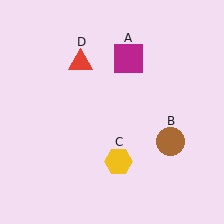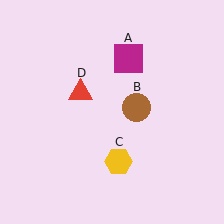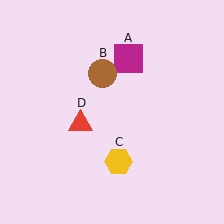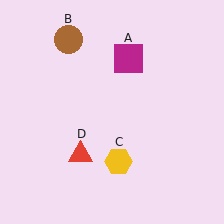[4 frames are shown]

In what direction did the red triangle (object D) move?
The red triangle (object D) moved down.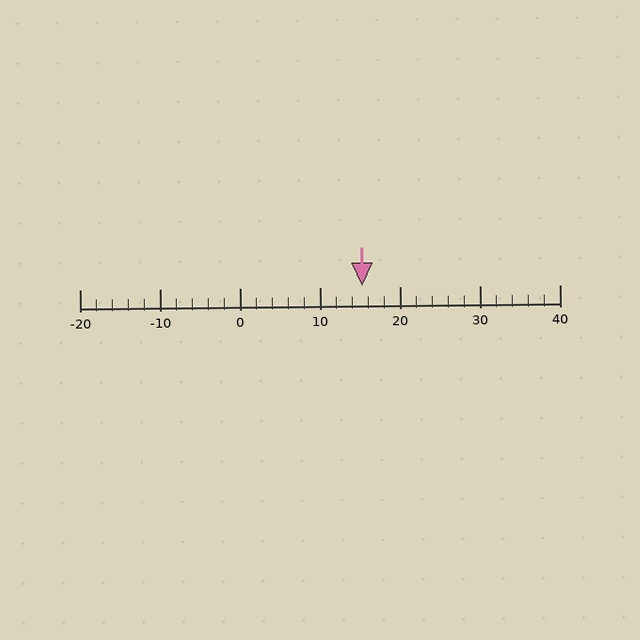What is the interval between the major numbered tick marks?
The major tick marks are spaced 10 units apart.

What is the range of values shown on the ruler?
The ruler shows values from -20 to 40.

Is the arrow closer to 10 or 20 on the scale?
The arrow is closer to 20.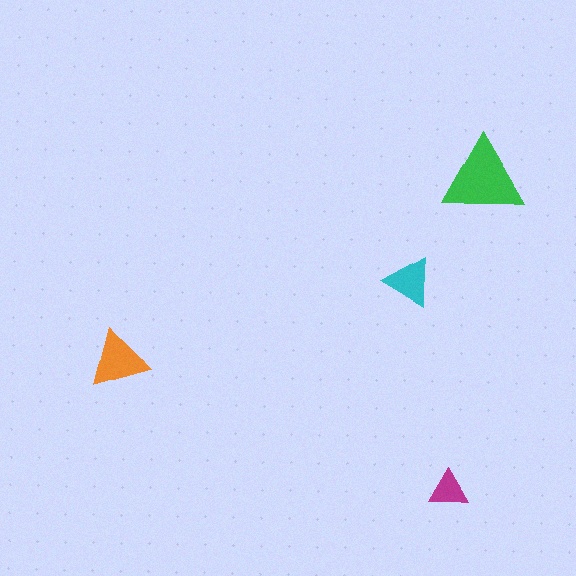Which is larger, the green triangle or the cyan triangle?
The green one.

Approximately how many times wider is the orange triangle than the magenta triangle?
About 1.5 times wider.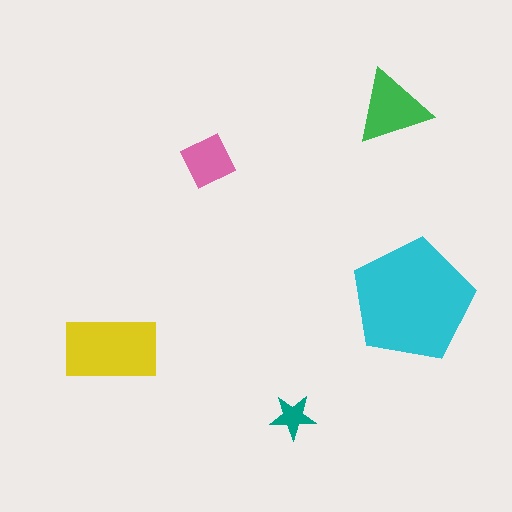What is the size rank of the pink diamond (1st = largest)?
4th.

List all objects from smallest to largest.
The teal star, the pink diamond, the green triangle, the yellow rectangle, the cyan pentagon.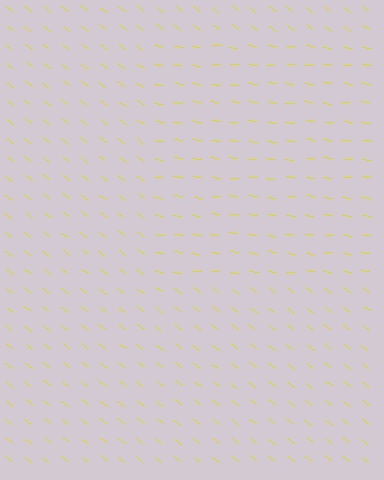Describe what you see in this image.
The image is filled with small yellow line segments. A rectangle region in the image has lines oriented differently from the surrounding lines, creating a visible texture boundary.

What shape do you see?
I see a rectangle.